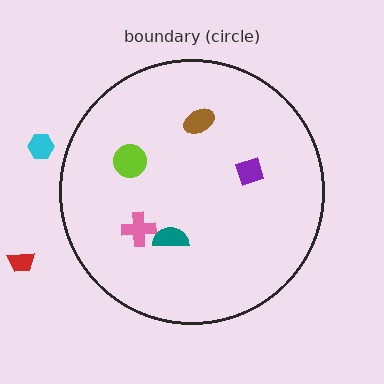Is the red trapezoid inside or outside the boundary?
Outside.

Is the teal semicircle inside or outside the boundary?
Inside.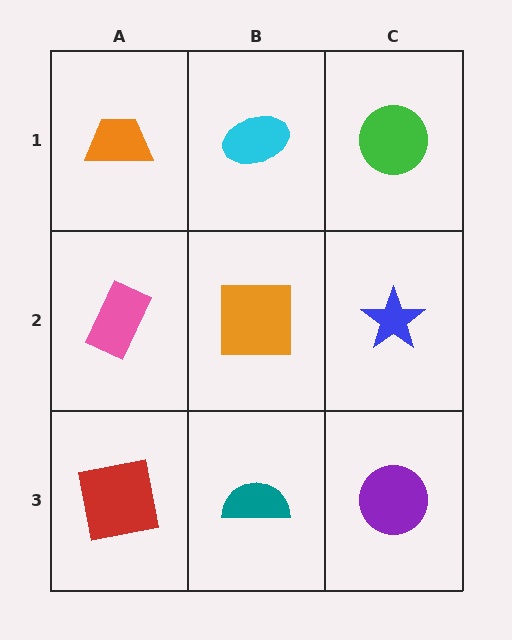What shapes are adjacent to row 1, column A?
A pink rectangle (row 2, column A), a cyan ellipse (row 1, column B).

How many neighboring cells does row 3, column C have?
2.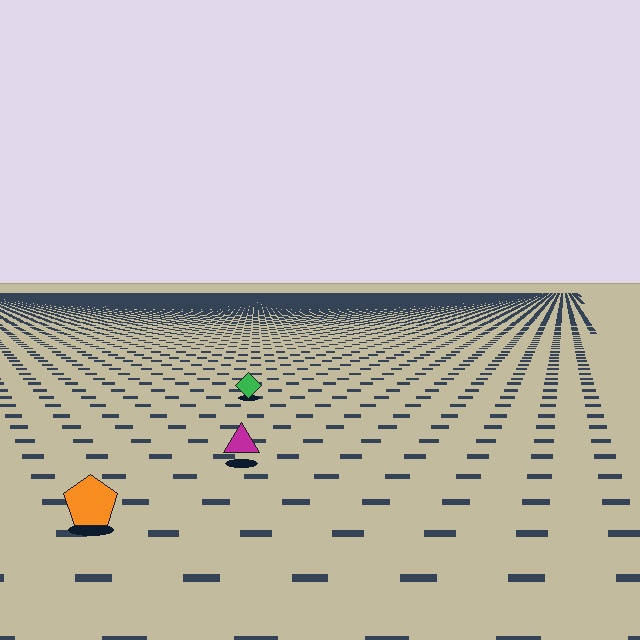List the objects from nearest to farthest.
From nearest to farthest: the orange pentagon, the magenta triangle, the green diamond.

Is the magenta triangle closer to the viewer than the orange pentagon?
No. The orange pentagon is closer — you can tell from the texture gradient: the ground texture is coarser near it.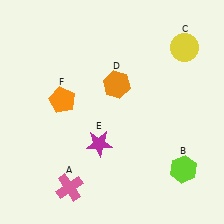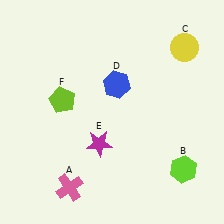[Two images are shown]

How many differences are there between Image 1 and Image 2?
There are 2 differences between the two images.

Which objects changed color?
D changed from orange to blue. F changed from orange to lime.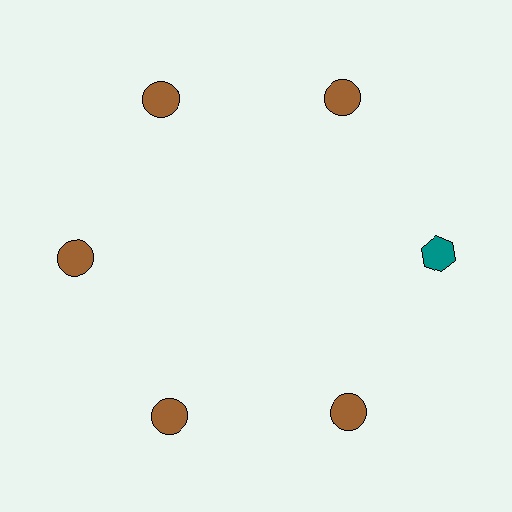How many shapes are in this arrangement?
There are 6 shapes arranged in a ring pattern.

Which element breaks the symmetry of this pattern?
The teal hexagon at roughly the 3 o'clock position breaks the symmetry. All other shapes are brown circles.